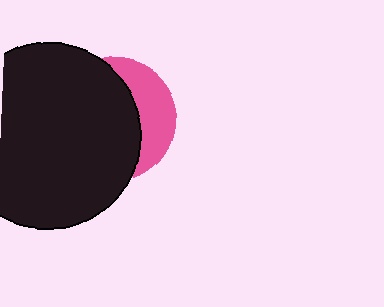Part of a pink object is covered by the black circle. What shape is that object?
It is a circle.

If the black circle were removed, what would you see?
You would see the complete pink circle.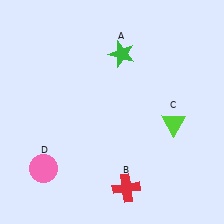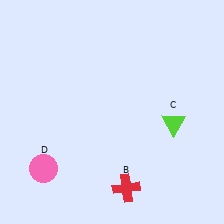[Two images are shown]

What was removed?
The green star (A) was removed in Image 2.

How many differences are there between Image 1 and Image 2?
There is 1 difference between the two images.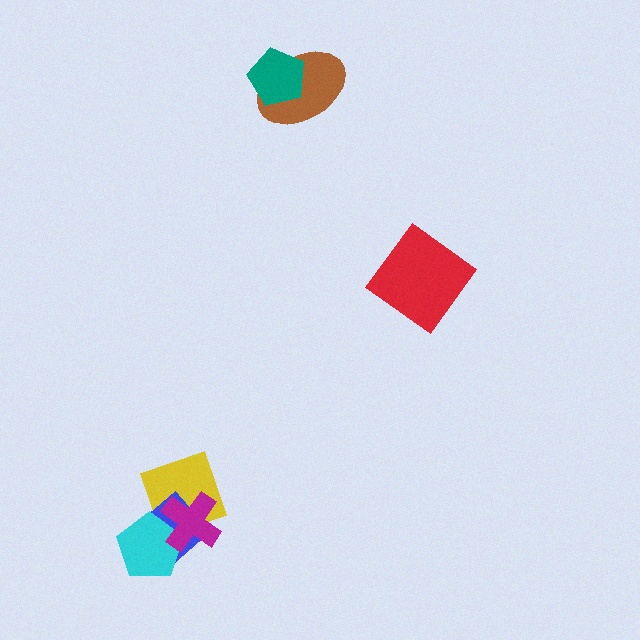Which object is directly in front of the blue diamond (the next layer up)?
The cyan pentagon is directly in front of the blue diamond.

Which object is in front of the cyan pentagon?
The magenta cross is in front of the cyan pentagon.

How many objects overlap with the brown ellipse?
1 object overlaps with the brown ellipse.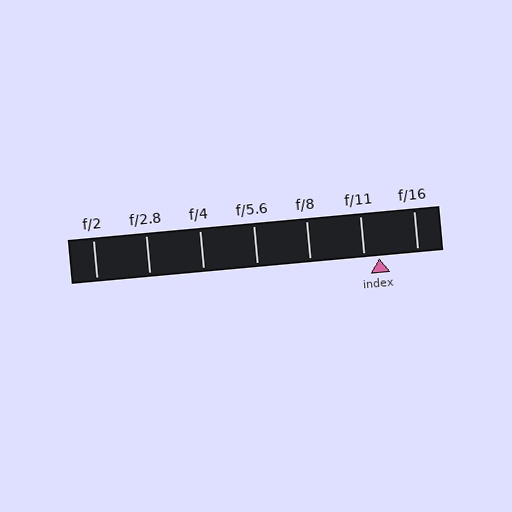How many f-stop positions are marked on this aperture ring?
There are 7 f-stop positions marked.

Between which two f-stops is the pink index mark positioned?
The index mark is between f/11 and f/16.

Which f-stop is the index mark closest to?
The index mark is closest to f/11.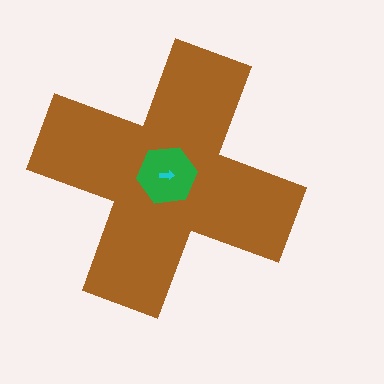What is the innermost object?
The cyan arrow.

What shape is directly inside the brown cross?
The green hexagon.